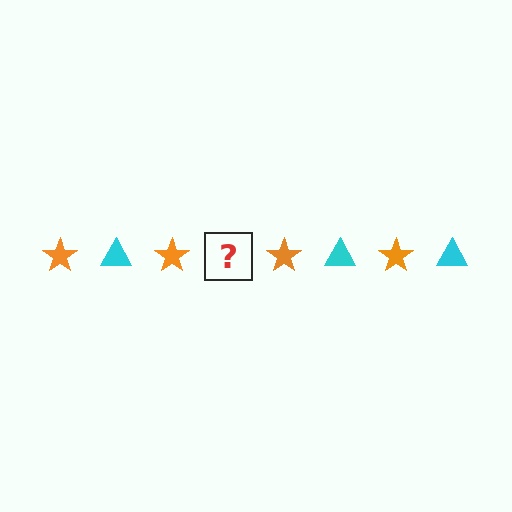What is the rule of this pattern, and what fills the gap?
The rule is that the pattern alternates between orange star and cyan triangle. The gap should be filled with a cyan triangle.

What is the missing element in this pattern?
The missing element is a cyan triangle.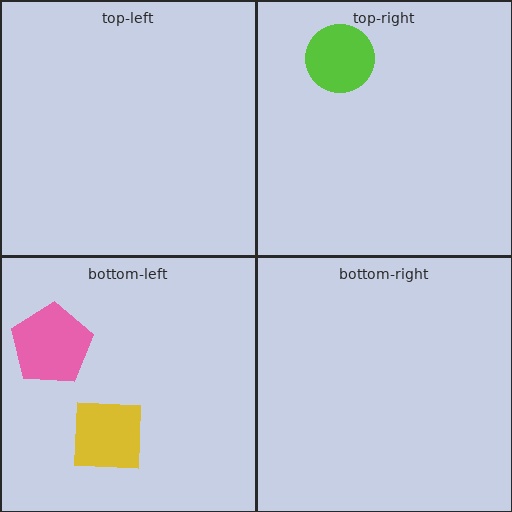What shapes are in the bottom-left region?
The yellow square, the pink pentagon.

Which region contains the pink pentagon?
The bottom-left region.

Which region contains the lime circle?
The top-right region.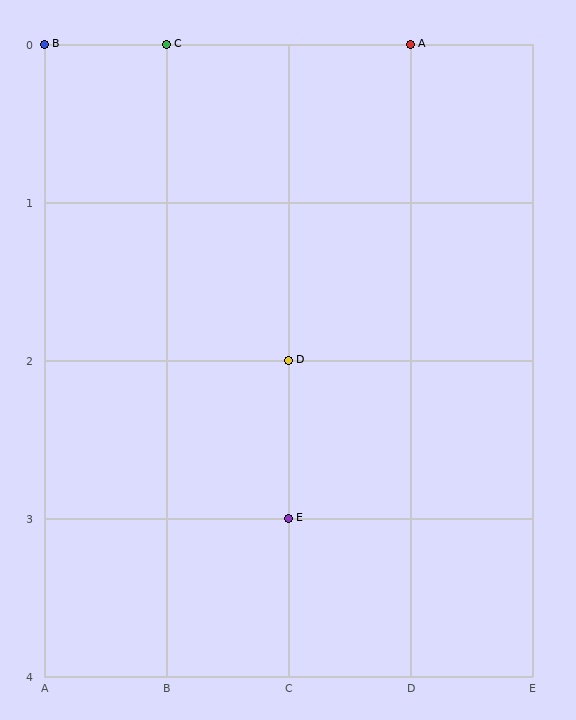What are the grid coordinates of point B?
Point B is at grid coordinates (A, 0).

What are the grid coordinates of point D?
Point D is at grid coordinates (C, 2).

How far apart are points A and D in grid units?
Points A and D are 1 column and 2 rows apart (about 2.2 grid units diagonally).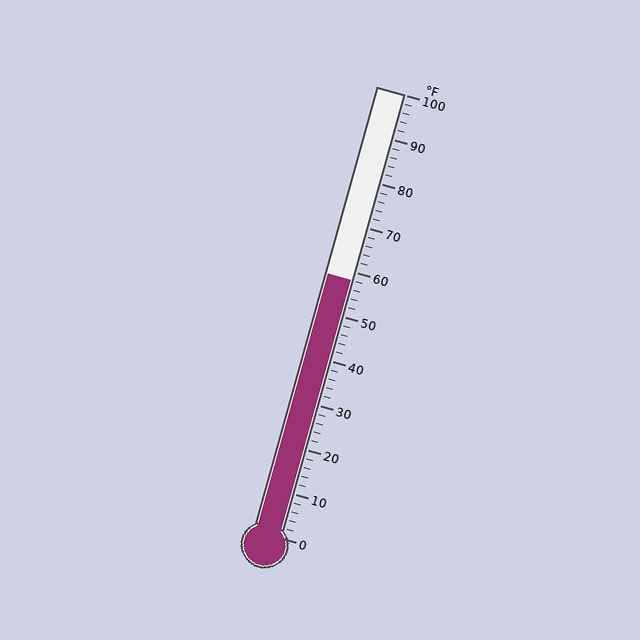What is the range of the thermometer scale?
The thermometer scale ranges from 0°F to 100°F.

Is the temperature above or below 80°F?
The temperature is below 80°F.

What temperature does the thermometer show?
The thermometer shows approximately 58°F.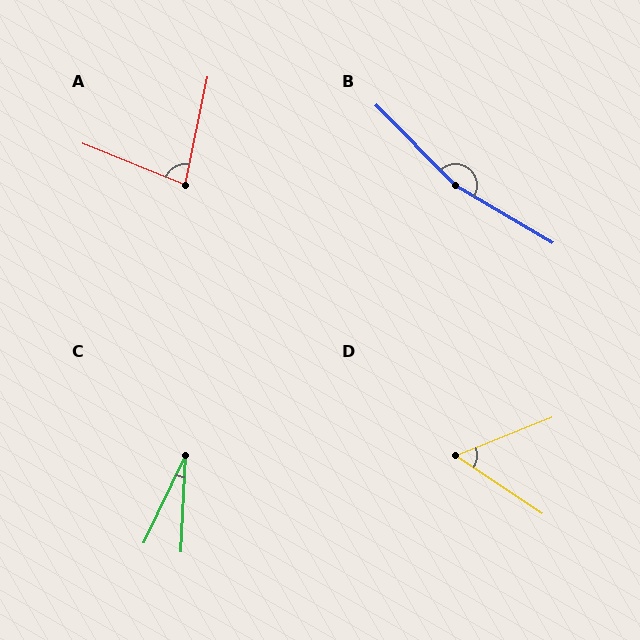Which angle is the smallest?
C, at approximately 22 degrees.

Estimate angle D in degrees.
Approximately 56 degrees.